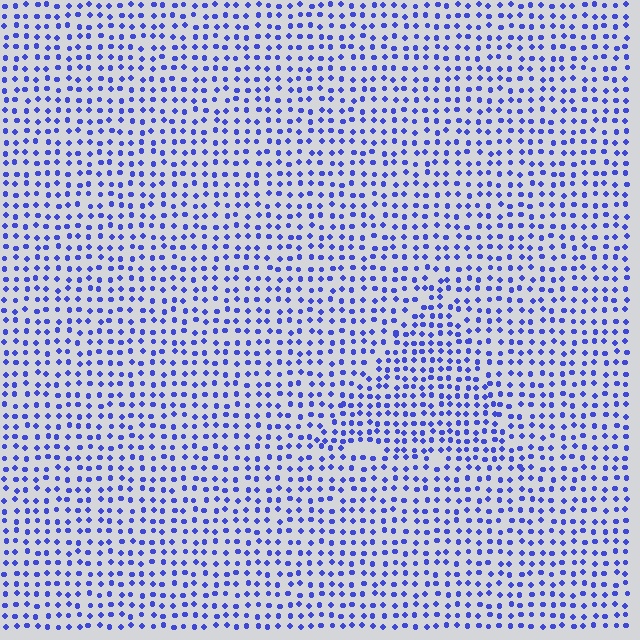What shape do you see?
I see a triangle.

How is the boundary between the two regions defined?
The boundary is defined by a change in element density (approximately 1.4x ratio). All elements are the same color, size, and shape.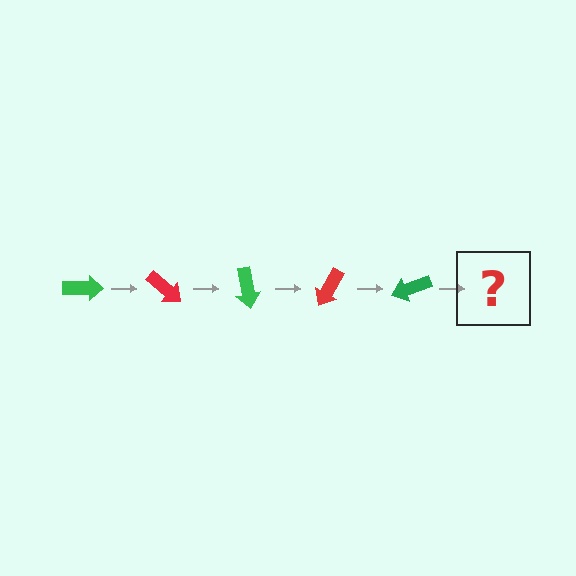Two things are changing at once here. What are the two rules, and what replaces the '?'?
The two rules are that it rotates 40 degrees each step and the color cycles through green and red. The '?' should be a red arrow, rotated 200 degrees from the start.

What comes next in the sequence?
The next element should be a red arrow, rotated 200 degrees from the start.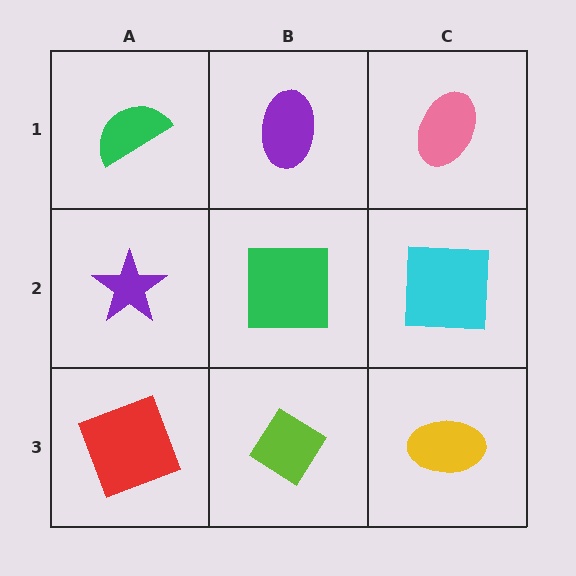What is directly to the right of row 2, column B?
A cyan square.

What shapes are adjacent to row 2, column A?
A green semicircle (row 1, column A), a red square (row 3, column A), a green square (row 2, column B).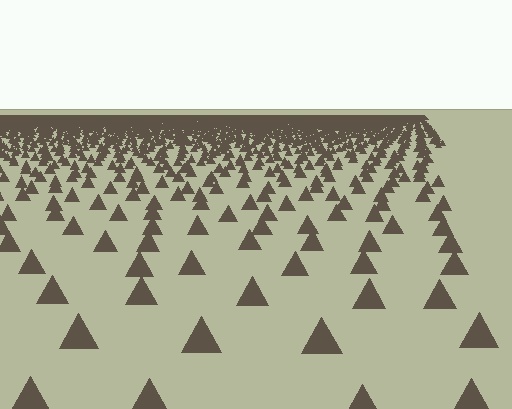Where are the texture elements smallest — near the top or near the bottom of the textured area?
Near the top.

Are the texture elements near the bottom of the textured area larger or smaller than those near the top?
Larger. Near the bottom, elements are closer to the viewer and appear at a bigger on-screen size.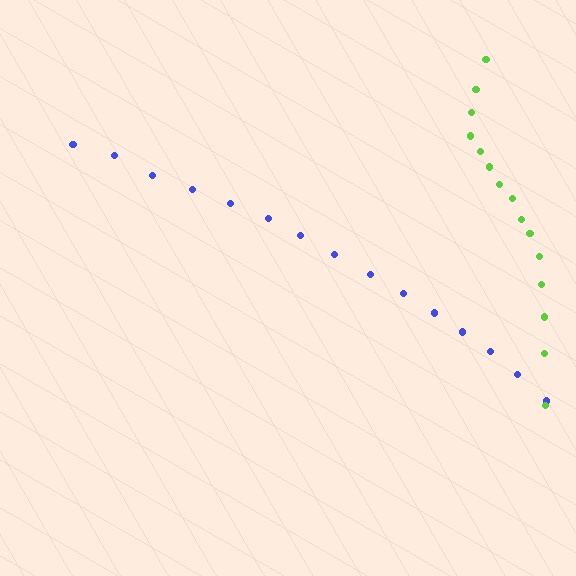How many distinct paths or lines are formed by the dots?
There are 2 distinct paths.